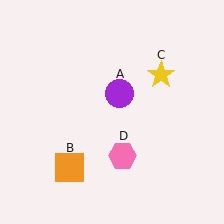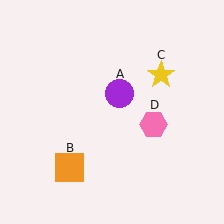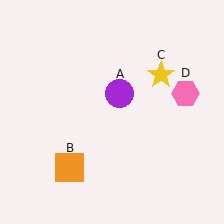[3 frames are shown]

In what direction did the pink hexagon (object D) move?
The pink hexagon (object D) moved up and to the right.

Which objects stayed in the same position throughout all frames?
Purple circle (object A) and orange square (object B) and yellow star (object C) remained stationary.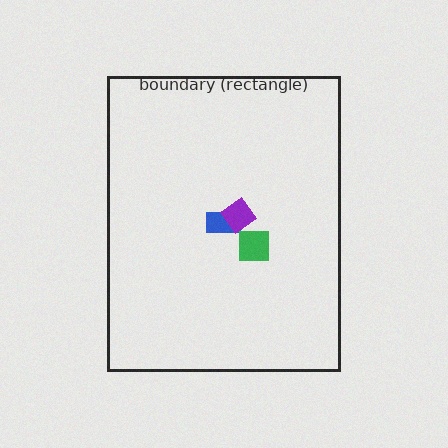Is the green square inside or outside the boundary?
Inside.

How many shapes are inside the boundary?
3 inside, 0 outside.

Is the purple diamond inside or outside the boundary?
Inside.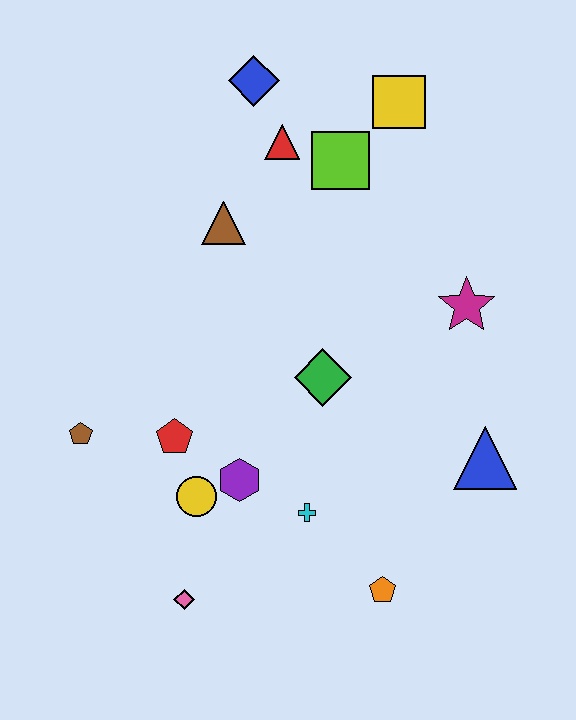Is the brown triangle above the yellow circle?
Yes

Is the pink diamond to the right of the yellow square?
No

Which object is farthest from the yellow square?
The pink diamond is farthest from the yellow square.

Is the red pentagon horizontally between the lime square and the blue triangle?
No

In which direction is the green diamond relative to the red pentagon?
The green diamond is to the right of the red pentagon.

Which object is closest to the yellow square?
The lime square is closest to the yellow square.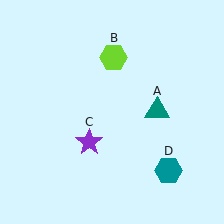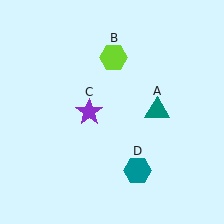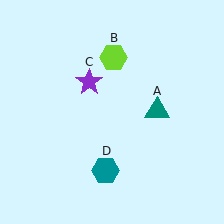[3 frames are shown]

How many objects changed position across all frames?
2 objects changed position: purple star (object C), teal hexagon (object D).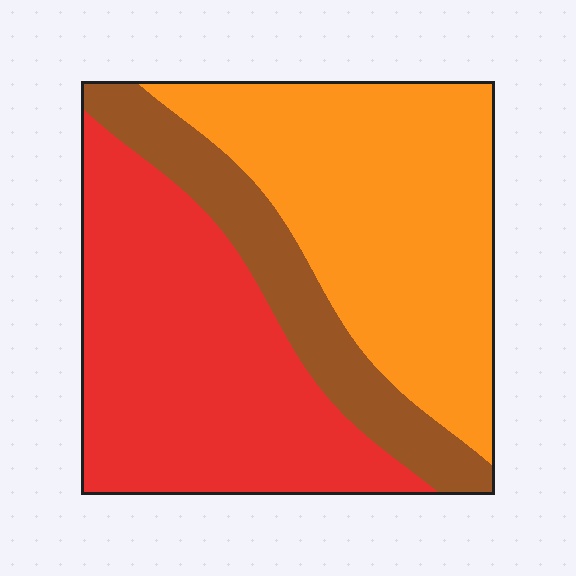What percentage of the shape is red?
Red takes up about two fifths (2/5) of the shape.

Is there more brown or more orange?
Orange.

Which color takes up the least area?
Brown, at roughly 20%.